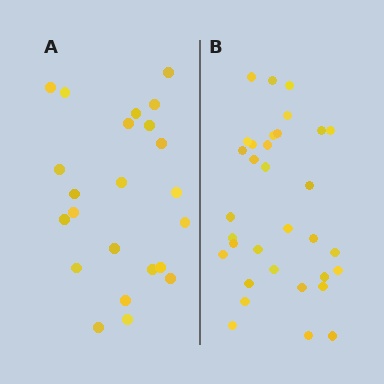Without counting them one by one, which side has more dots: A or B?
Region B (the right region) has more dots.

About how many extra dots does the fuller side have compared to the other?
Region B has roughly 10 or so more dots than region A.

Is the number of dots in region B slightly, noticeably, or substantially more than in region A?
Region B has noticeably more, but not dramatically so. The ratio is roughly 1.4 to 1.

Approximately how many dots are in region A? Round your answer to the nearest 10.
About 20 dots. (The exact count is 23, which rounds to 20.)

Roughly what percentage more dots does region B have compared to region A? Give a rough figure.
About 45% more.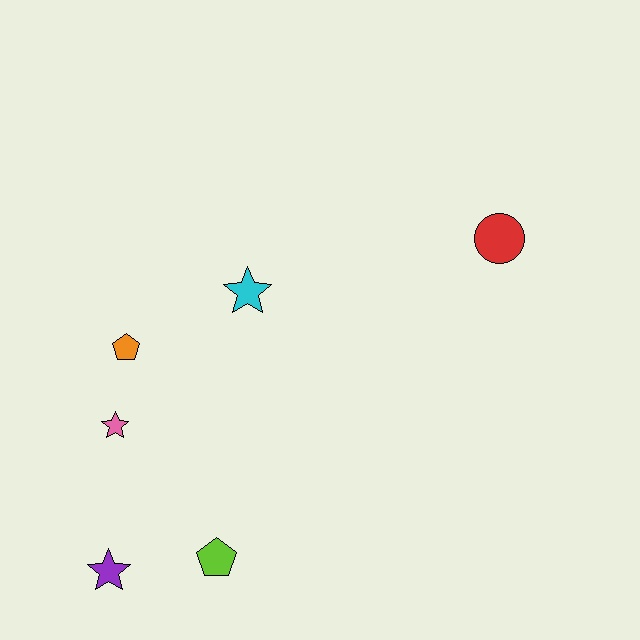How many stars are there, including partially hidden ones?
There are 3 stars.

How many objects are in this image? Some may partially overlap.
There are 6 objects.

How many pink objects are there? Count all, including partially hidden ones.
There is 1 pink object.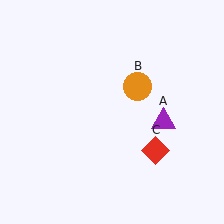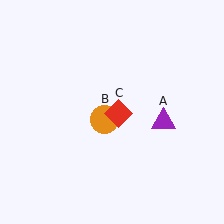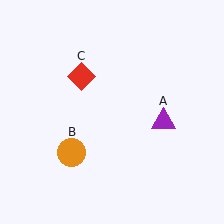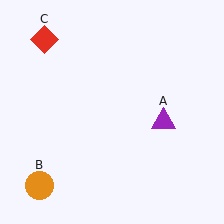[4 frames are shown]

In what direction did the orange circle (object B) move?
The orange circle (object B) moved down and to the left.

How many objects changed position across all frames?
2 objects changed position: orange circle (object B), red diamond (object C).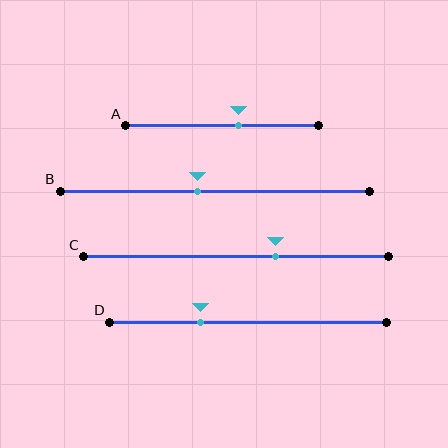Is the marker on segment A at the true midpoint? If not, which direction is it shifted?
No, the marker on segment A is shifted to the right by about 9% of the segment length.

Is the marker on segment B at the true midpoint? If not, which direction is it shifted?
No, the marker on segment B is shifted to the left by about 6% of the segment length.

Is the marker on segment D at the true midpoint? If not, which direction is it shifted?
No, the marker on segment D is shifted to the left by about 17% of the segment length.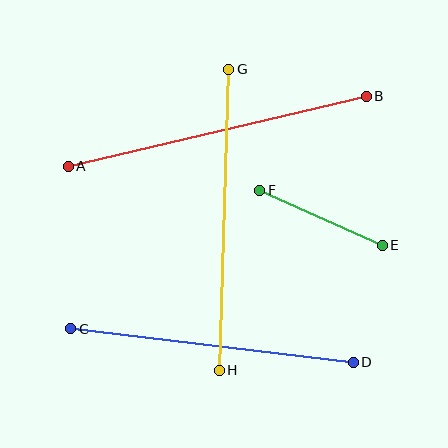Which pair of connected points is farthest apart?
Points A and B are farthest apart.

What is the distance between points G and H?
The distance is approximately 301 pixels.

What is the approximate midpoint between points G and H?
The midpoint is at approximately (224, 220) pixels.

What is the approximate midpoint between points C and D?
The midpoint is at approximately (212, 346) pixels.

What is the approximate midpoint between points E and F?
The midpoint is at approximately (321, 218) pixels.